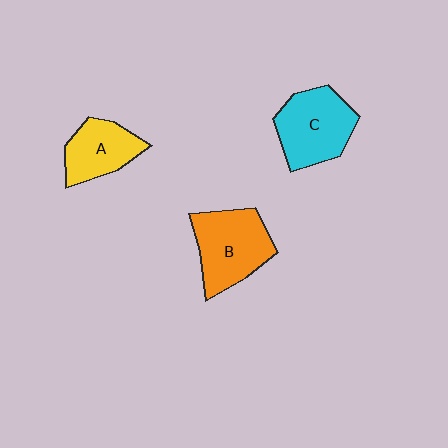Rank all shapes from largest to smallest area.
From largest to smallest: B (orange), C (cyan), A (yellow).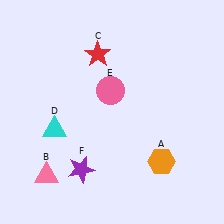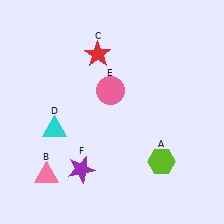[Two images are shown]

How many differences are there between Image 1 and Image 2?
There is 1 difference between the two images.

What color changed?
The hexagon (A) changed from orange in Image 1 to lime in Image 2.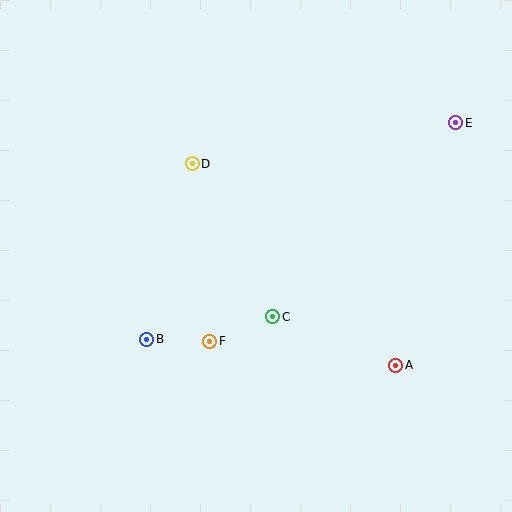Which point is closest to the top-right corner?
Point E is closest to the top-right corner.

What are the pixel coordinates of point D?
Point D is at (192, 164).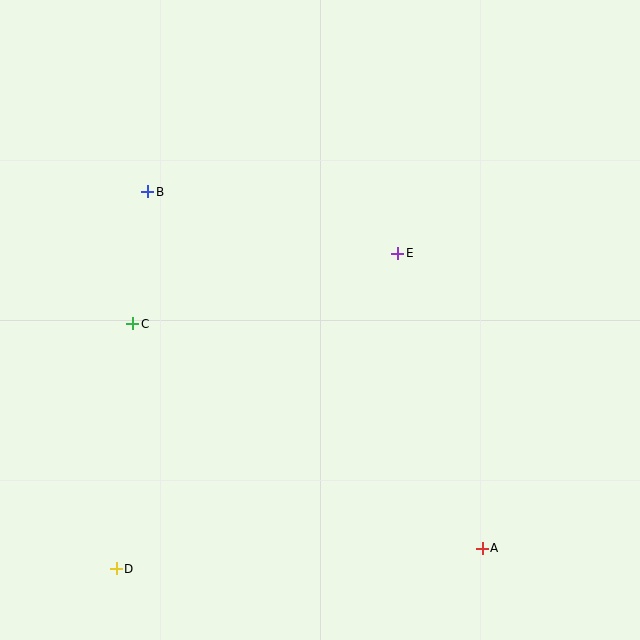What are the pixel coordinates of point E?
Point E is at (398, 253).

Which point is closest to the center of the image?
Point E at (398, 253) is closest to the center.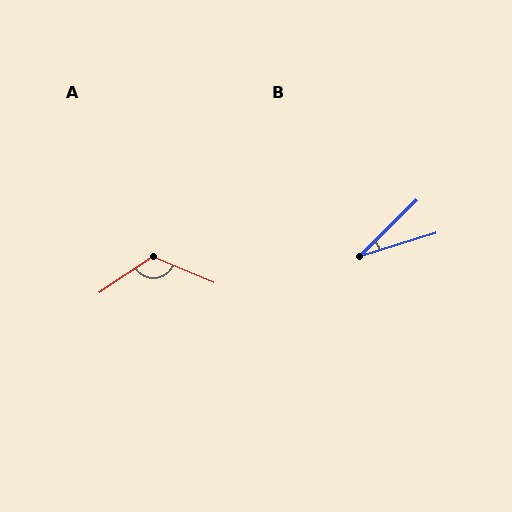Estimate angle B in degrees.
Approximately 27 degrees.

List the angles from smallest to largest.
B (27°), A (123°).